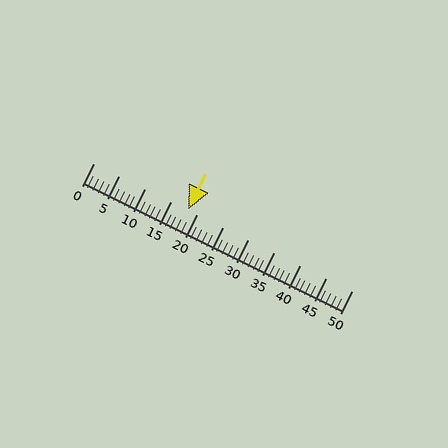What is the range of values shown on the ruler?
The ruler shows values from 0 to 50.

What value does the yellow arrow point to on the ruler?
The yellow arrow points to approximately 18.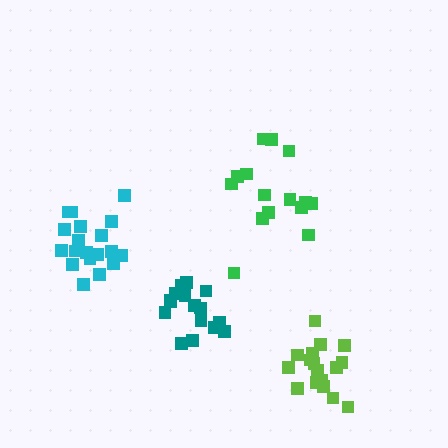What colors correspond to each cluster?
The clusters are colored: teal, green, cyan, lime.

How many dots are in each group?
Group 1: 16 dots, Group 2: 15 dots, Group 3: 19 dots, Group 4: 17 dots (67 total).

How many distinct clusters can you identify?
There are 4 distinct clusters.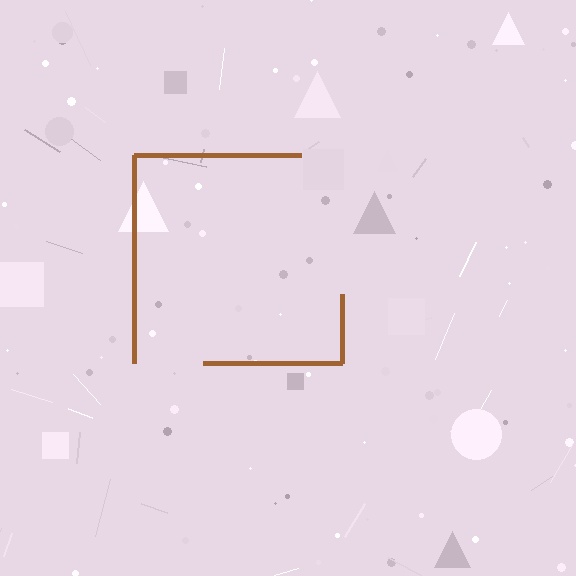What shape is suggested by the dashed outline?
The dashed outline suggests a square.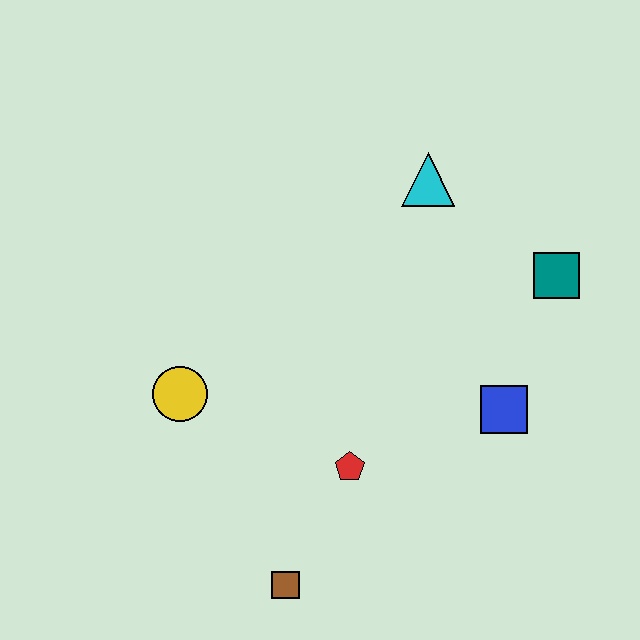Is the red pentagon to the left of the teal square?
Yes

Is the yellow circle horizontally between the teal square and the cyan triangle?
No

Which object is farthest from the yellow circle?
The teal square is farthest from the yellow circle.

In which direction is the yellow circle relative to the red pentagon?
The yellow circle is to the left of the red pentagon.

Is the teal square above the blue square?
Yes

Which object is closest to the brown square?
The red pentagon is closest to the brown square.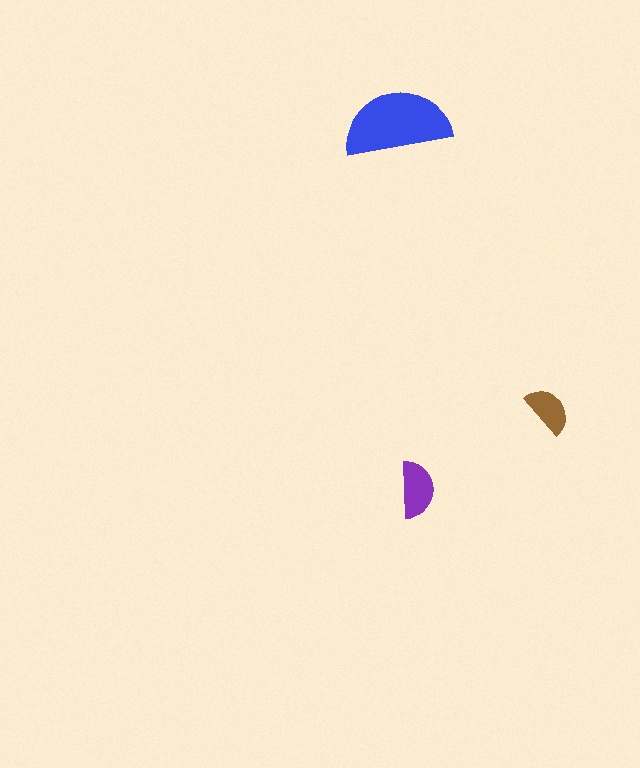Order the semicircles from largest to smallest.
the blue one, the purple one, the brown one.